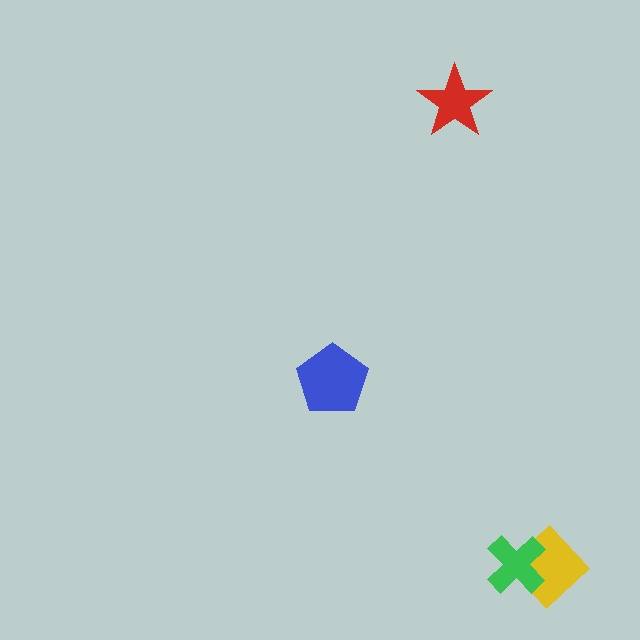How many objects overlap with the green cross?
1 object overlaps with the green cross.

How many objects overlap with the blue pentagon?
0 objects overlap with the blue pentagon.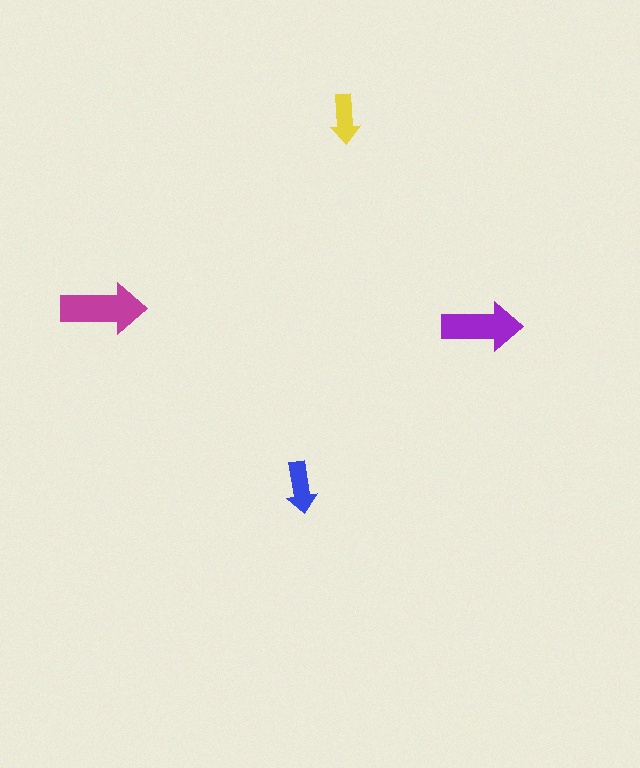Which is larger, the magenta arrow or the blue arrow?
The magenta one.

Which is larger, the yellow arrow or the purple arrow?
The purple one.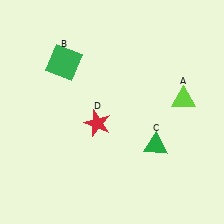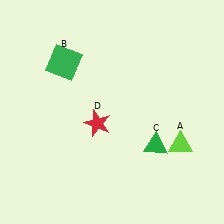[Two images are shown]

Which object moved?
The lime triangle (A) moved down.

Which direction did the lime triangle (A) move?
The lime triangle (A) moved down.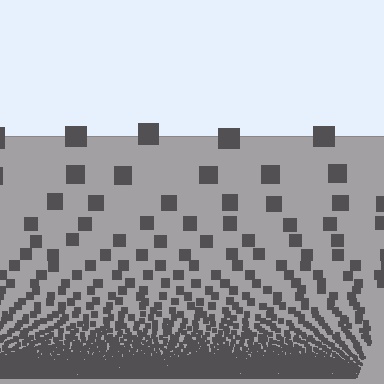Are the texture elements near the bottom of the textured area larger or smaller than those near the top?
Smaller. The gradient is inverted — elements near the bottom are smaller and denser.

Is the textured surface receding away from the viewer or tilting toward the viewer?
The surface appears to tilt toward the viewer. Texture elements get larger and sparser toward the top.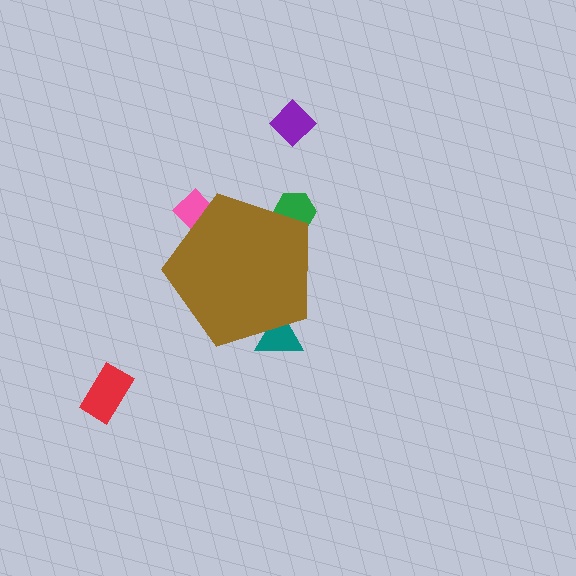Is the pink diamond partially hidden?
Yes, the pink diamond is partially hidden behind the brown pentagon.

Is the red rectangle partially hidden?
No, the red rectangle is fully visible.